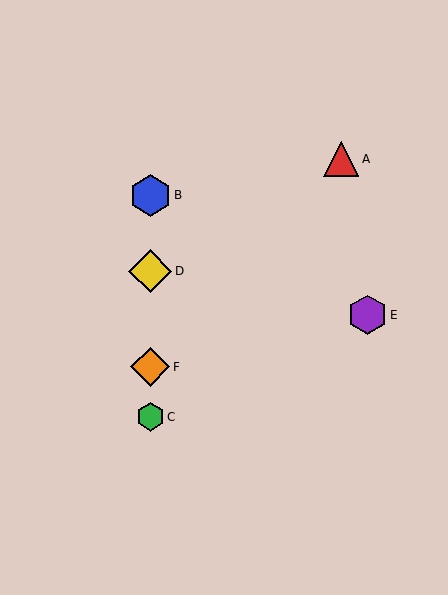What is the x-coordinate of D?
Object D is at x≈150.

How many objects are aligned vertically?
4 objects (B, C, D, F) are aligned vertically.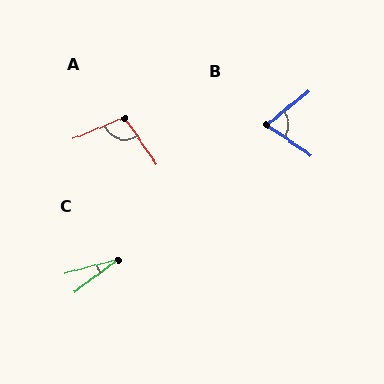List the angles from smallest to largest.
C (22°), B (73°), A (102°).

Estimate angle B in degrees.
Approximately 73 degrees.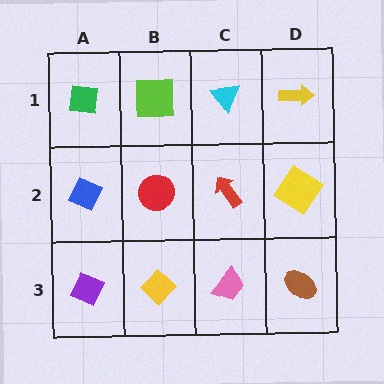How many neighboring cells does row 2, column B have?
4.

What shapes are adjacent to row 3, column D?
A yellow diamond (row 2, column D), a pink trapezoid (row 3, column C).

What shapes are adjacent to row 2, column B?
A lime square (row 1, column B), a yellow diamond (row 3, column B), a blue diamond (row 2, column A), a red arrow (row 2, column C).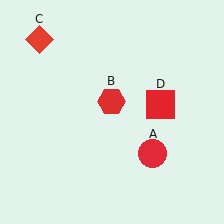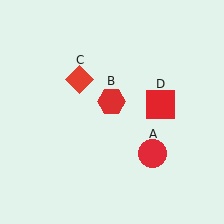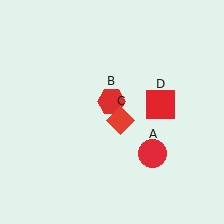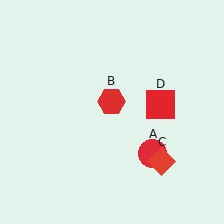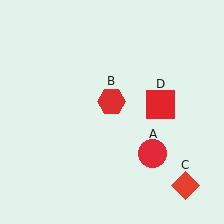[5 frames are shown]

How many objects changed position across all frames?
1 object changed position: red diamond (object C).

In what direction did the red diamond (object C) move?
The red diamond (object C) moved down and to the right.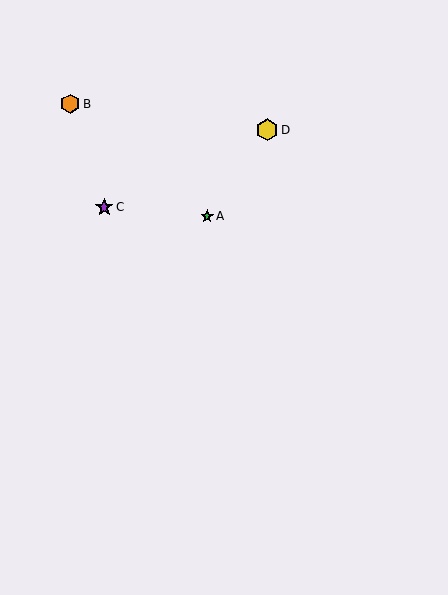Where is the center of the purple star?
The center of the purple star is at (104, 207).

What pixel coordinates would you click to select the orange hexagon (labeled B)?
Click at (70, 104) to select the orange hexagon B.